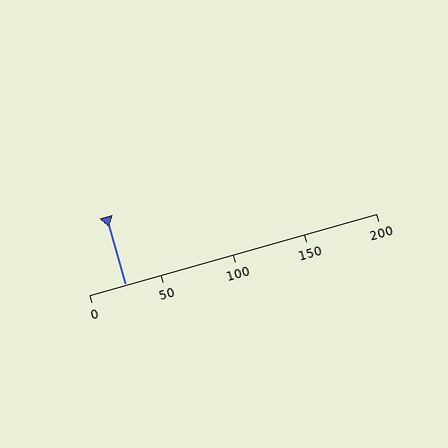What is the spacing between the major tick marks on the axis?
The major ticks are spaced 50 apart.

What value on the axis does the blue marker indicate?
The marker indicates approximately 25.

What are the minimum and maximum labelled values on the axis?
The axis runs from 0 to 200.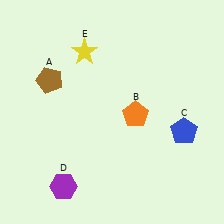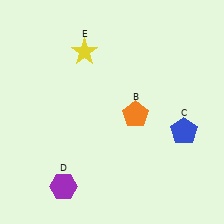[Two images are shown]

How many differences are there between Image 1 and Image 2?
There is 1 difference between the two images.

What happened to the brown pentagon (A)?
The brown pentagon (A) was removed in Image 2. It was in the top-left area of Image 1.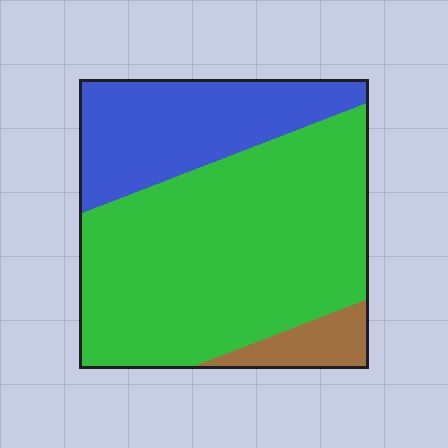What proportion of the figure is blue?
Blue takes up between a quarter and a half of the figure.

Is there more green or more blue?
Green.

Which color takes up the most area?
Green, at roughly 65%.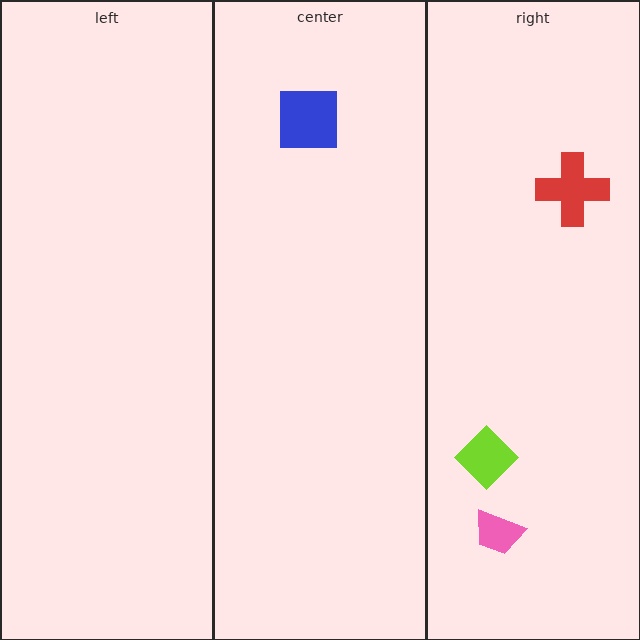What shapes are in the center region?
The blue square.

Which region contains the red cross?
The right region.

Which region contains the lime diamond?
The right region.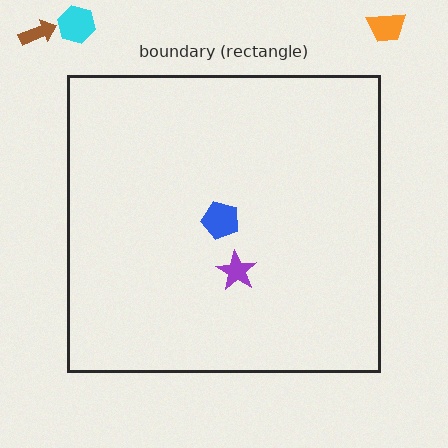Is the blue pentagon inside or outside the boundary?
Inside.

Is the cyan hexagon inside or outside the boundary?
Outside.